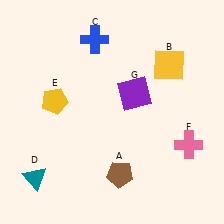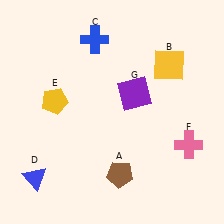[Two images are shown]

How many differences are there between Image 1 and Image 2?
There is 1 difference between the two images.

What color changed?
The triangle (D) changed from teal in Image 1 to blue in Image 2.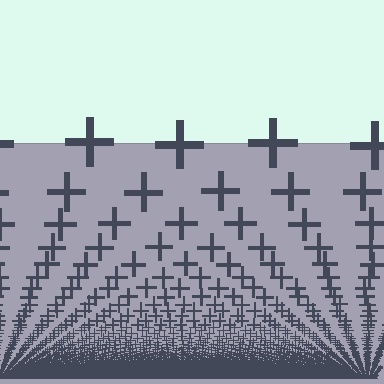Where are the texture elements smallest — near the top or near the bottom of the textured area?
Near the bottom.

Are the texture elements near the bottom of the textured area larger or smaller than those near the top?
Smaller. The gradient is inverted — elements near the bottom are smaller and denser.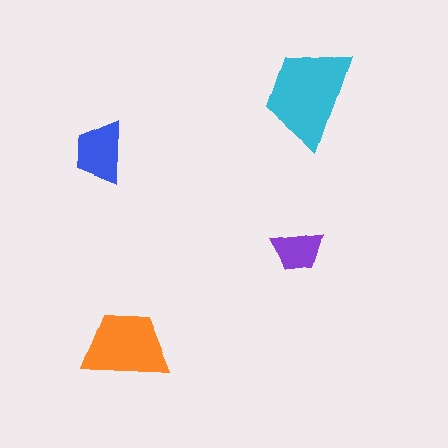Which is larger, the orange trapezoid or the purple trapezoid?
The orange one.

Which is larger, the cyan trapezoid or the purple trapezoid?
The cyan one.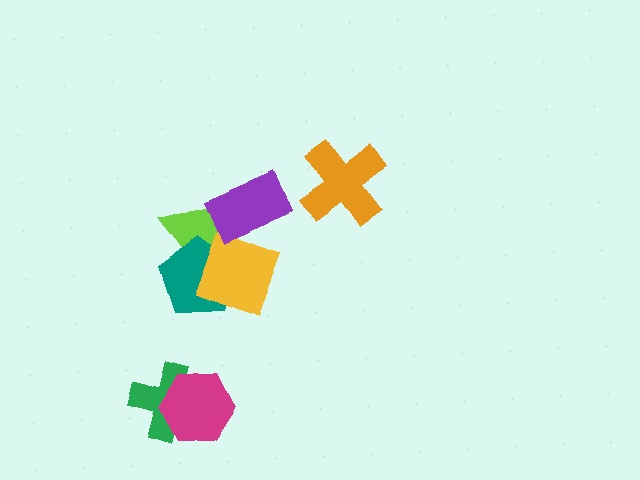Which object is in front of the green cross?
The magenta hexagon is in front of the green cross.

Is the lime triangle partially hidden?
Yes, it is partially covered by another shape.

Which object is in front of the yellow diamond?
The purple rectangle is in front of the yellow diamond.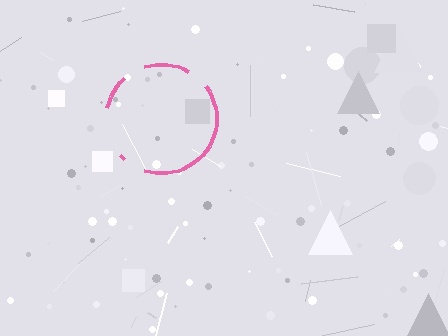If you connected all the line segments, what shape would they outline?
They would outline a circle.